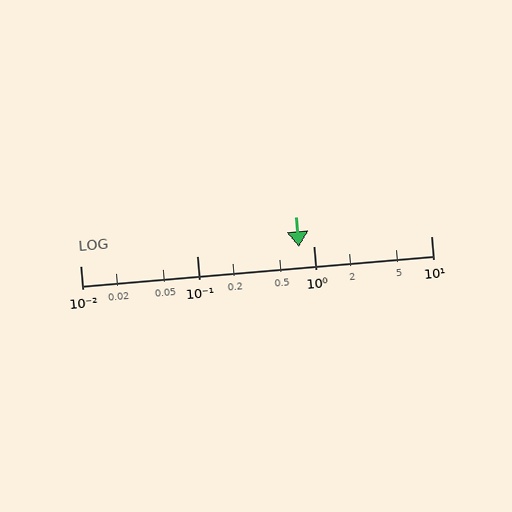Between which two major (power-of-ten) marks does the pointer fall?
The pointer is between 0.1 and 1.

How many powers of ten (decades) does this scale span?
The scale spans 3 decades, from 0.01 to 10.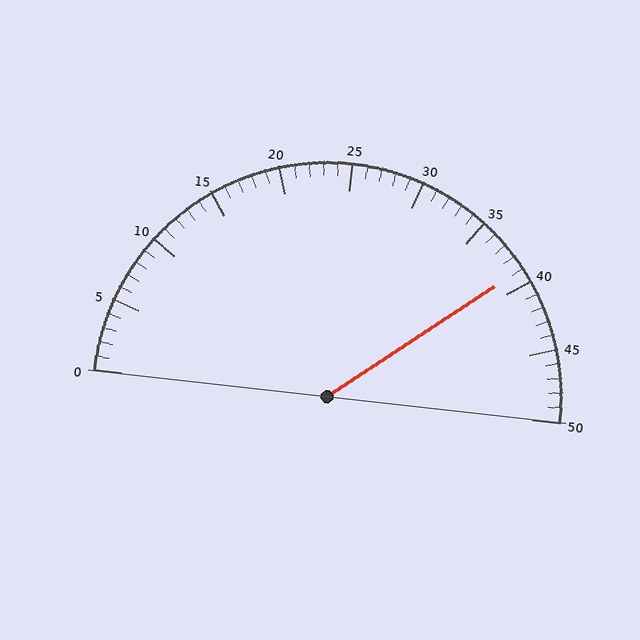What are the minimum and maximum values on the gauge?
The gauge ranges from 0 to 50.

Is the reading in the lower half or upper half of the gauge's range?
The reading is in the upper half of the range (0 to 50).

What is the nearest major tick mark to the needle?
The nearest major tick mark is 40.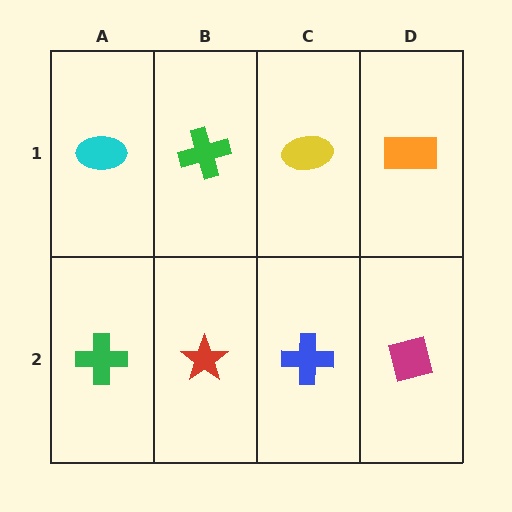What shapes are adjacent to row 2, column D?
An orange rectangle (row 1, column D), a blue cross (row 2, column C).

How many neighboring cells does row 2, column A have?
2.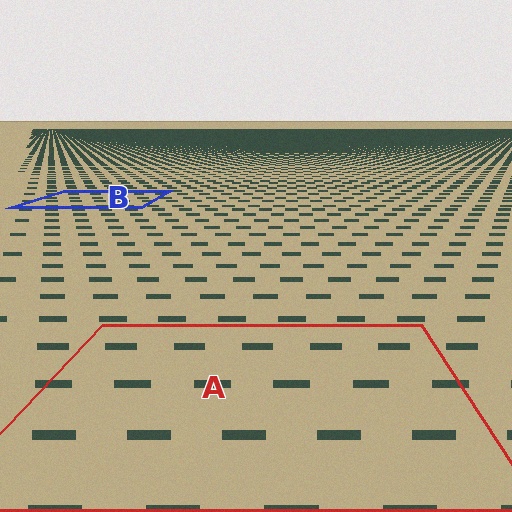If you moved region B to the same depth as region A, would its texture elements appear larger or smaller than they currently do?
They would appear larger. At a closer depth, the same texture elements are projected at a bigger on-screen size.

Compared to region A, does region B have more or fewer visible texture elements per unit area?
Region B has more texture elements per unit area — they are packed more densely because it is farther away.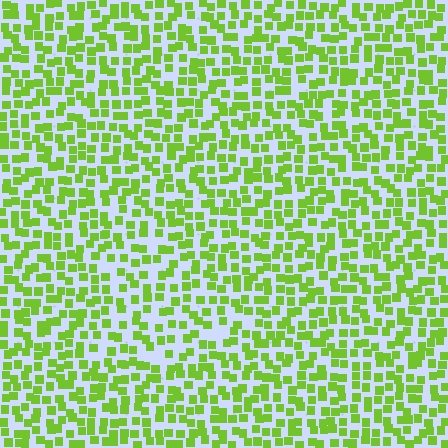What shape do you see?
I see a triangle.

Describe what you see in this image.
The image contains small lime elements arranged at two different densities. A triangle-shaped region is visible where the elements are less densely packed than the surrounding area.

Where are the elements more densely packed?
The elements are more densely packed outside the triangle boundary.